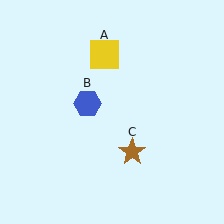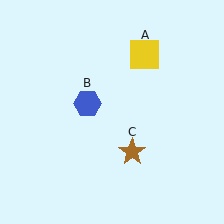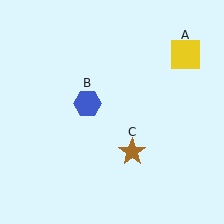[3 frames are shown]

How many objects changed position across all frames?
1 object changed position: yellow square (object A).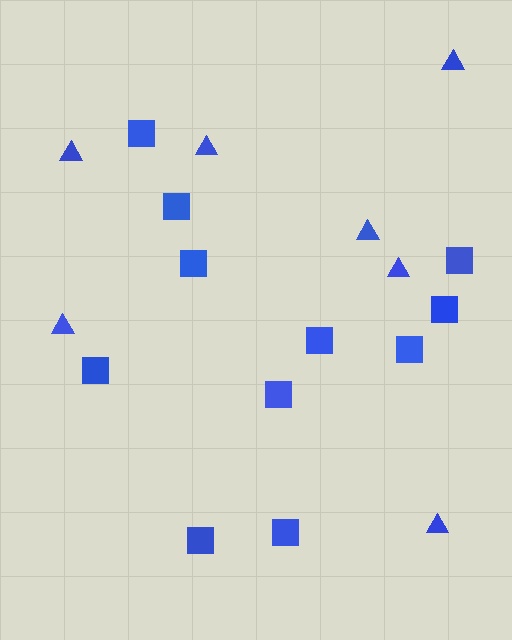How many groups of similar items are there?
There are 2 groups: one group of triangles (7) and one group of squares (11).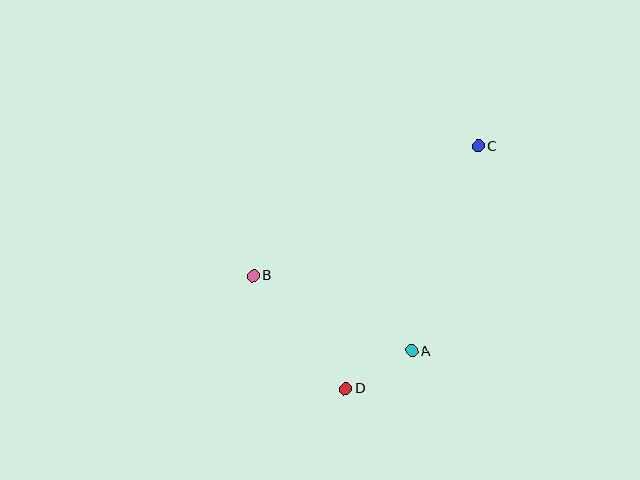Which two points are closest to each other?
Points A and D are closest to each other.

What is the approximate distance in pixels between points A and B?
The distance between A and B is approximately 175 pixels.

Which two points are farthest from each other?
Points C and D are farthest from each other.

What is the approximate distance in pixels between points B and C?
The distance between B and C is approximately 260 pixels.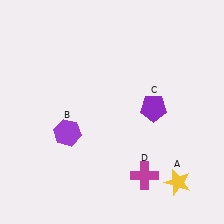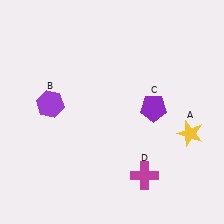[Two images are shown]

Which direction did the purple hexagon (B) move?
The purple hexagon (B) moved up.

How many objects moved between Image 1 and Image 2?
2 objects moved between the two images.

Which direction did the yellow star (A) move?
The yellow star (A) moved up.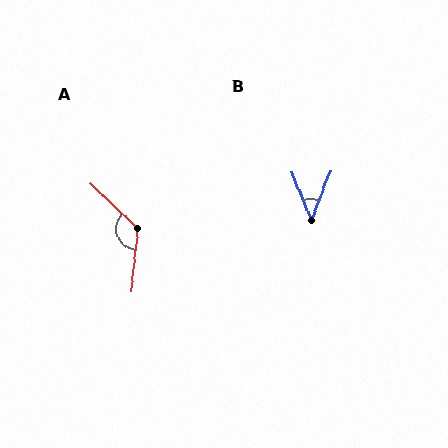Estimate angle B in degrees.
Approximately 44 degrees.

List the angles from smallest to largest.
B (44°), A (128°).